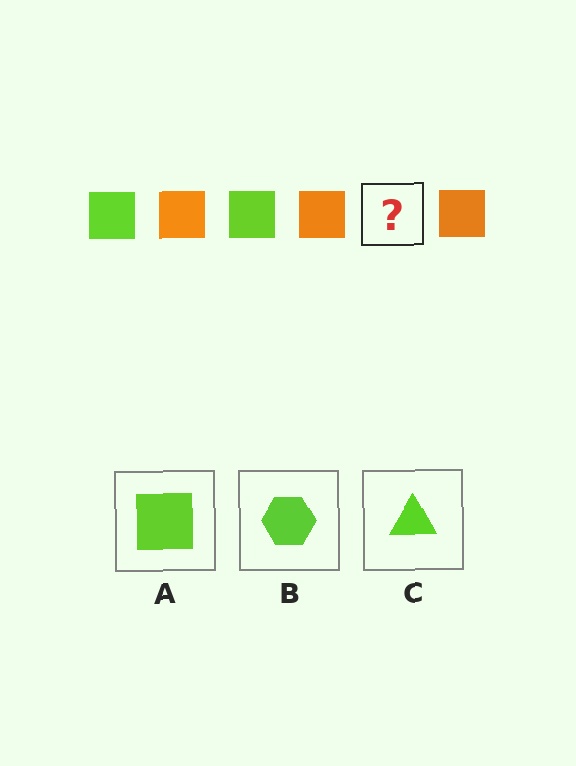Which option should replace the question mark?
Option A.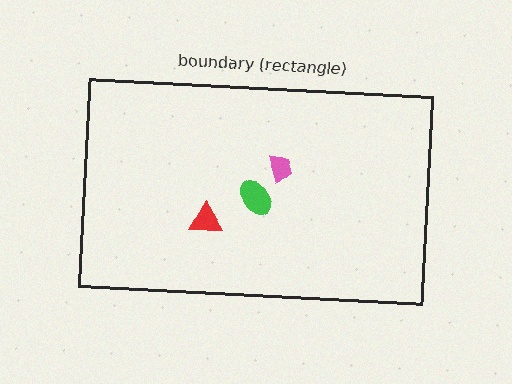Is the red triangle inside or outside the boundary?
Inside.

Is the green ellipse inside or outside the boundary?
Inside.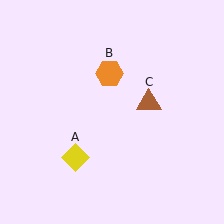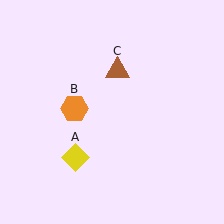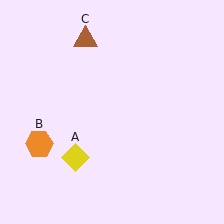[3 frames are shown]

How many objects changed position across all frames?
2 objects changed position: orange hexagon (object B), brown triangle (object C).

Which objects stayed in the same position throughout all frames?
Yellow diamond (object A) remained stationary.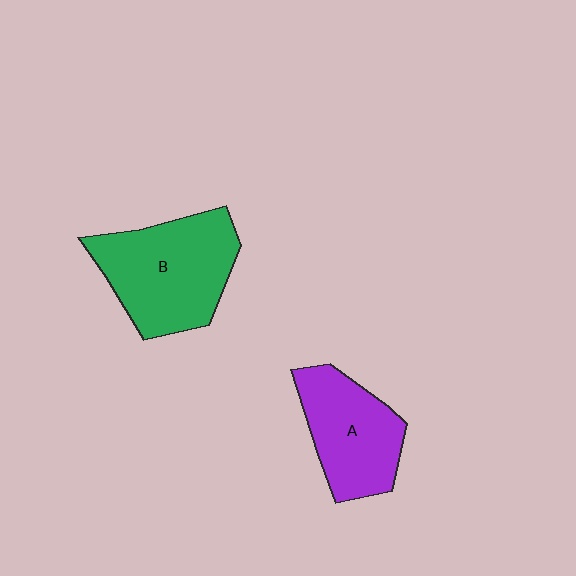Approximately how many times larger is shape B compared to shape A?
Approximately 1.3 times.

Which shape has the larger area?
Shape B (green).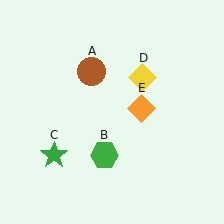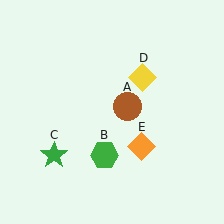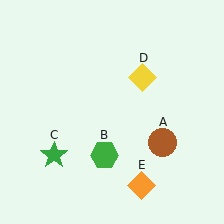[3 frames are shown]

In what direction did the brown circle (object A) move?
The brown circle (object A) moved down and to the right.